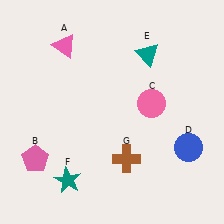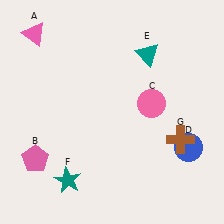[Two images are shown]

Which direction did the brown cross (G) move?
The brown cross (G) moved right.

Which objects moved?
The objects that moved are: the pink triangle (A), the brown cross (G).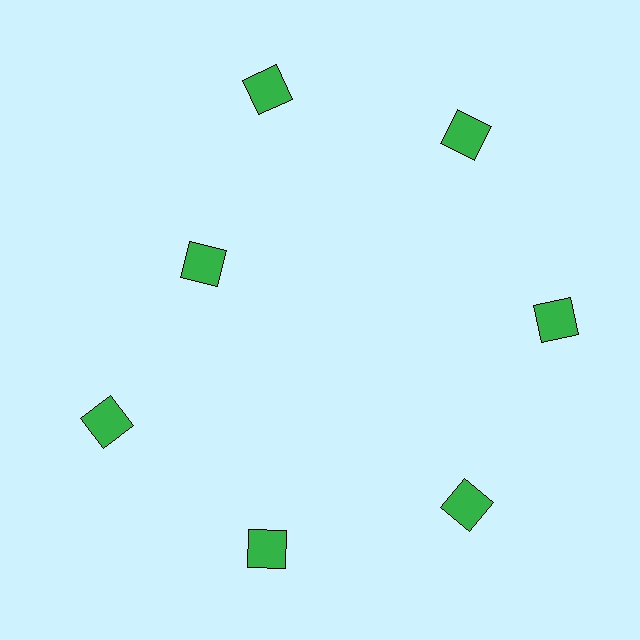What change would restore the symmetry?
The symmetry would be restored by moving it outward, back onto the ring so that all 7 squares sit at equal angles and equal distance from the center.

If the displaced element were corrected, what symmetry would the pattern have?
It would have 7-fold rotational symmetry — the pattern would map onto itself every 51 degrees.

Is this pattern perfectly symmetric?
No. The 7 green squares are arranged in a ring, but one element near the 10 o'clock position is pulled inward toward the center, breaking the 7-fold rotational symmetry.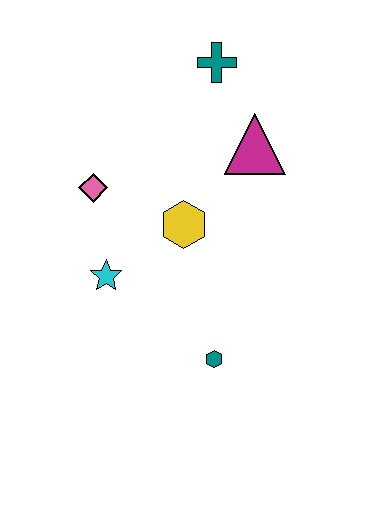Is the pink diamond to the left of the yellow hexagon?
Yes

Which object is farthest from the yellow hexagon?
The teal cross is farthest from the yellow hexagon.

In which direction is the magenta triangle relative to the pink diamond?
The magenta triangle is to the right of the pink diamond.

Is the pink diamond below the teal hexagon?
No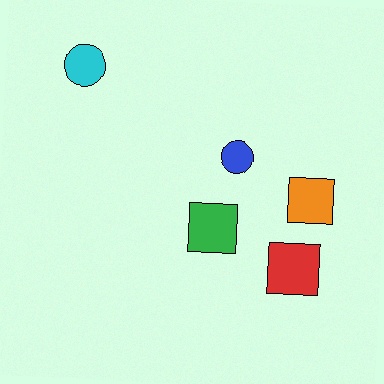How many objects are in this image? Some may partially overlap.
There are 5 objects.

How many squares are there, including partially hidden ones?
There are 3 squares.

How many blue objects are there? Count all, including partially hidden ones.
There is 1 blue object.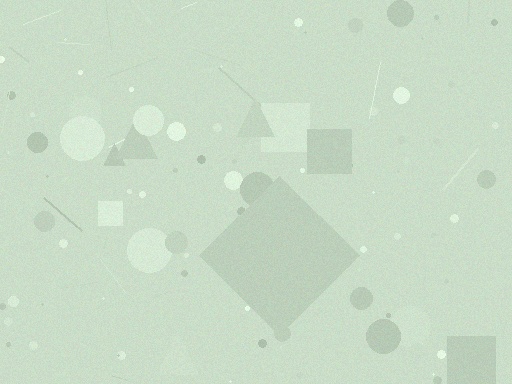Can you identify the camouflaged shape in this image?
The camouflaged shape is a diamond.